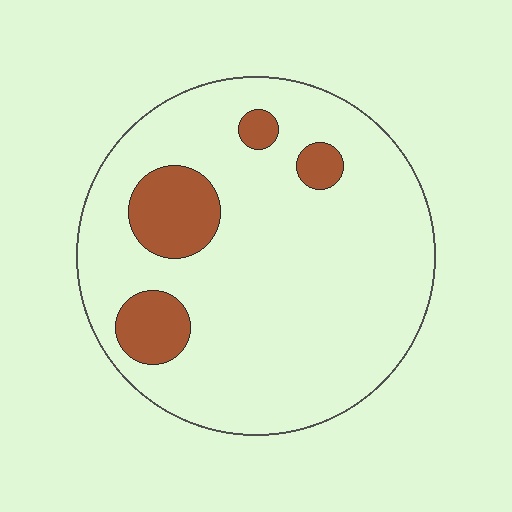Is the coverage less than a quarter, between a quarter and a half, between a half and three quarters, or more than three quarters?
Less than a quarter.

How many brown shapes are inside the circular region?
4.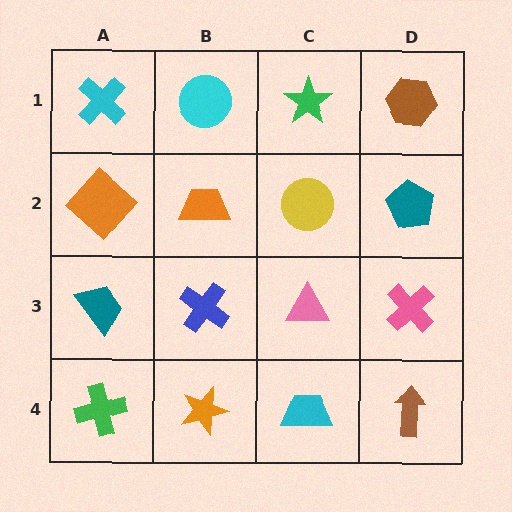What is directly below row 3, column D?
A brown arrow.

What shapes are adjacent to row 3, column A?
An orange diamond (row 2, column A), a green cross (row 4, column A), a blue cross (row 3, column B).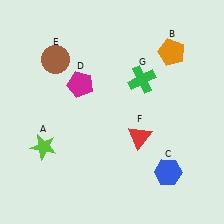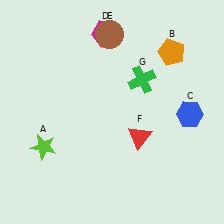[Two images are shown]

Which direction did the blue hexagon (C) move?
The blue hexagon (C) moved up.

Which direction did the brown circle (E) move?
The brown circle (E) moved right.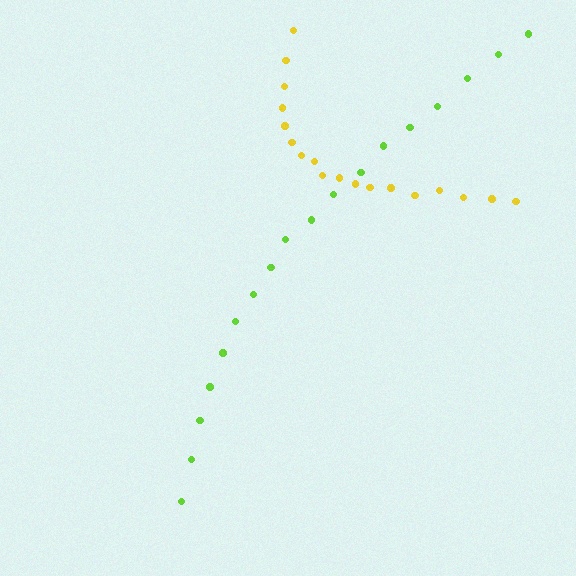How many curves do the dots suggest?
There are 2 distinct paths.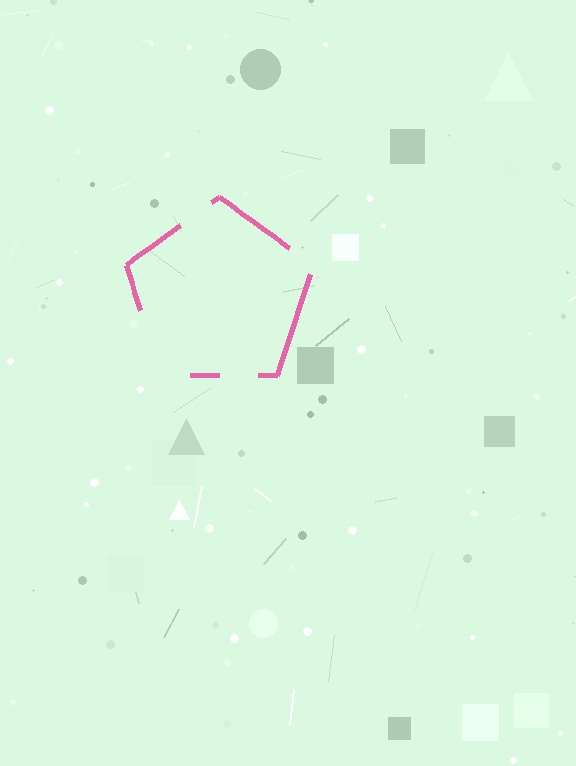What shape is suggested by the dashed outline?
The dashed outline suggests a pentagon.